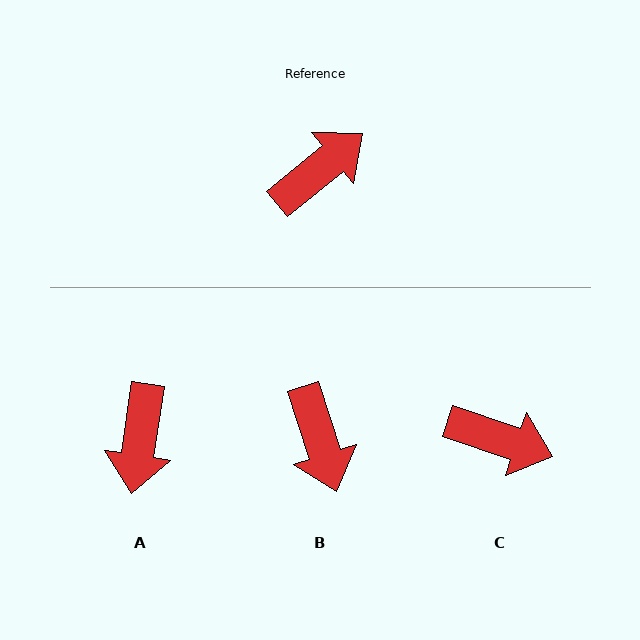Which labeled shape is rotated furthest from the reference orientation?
A, about 138 degrees away.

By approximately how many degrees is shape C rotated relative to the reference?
Approximately 58 degrees clockwise.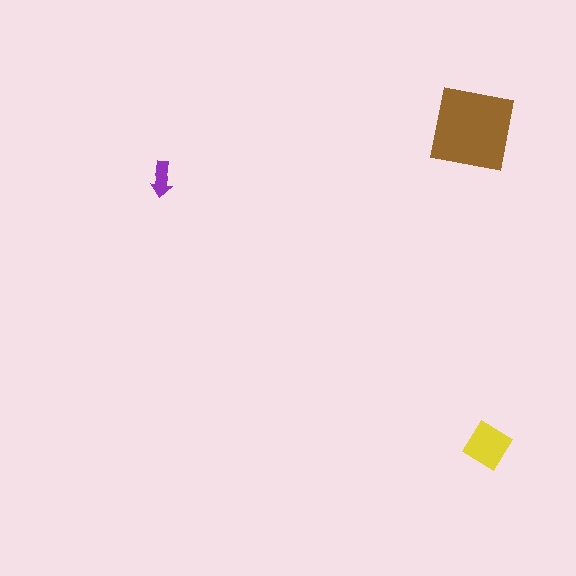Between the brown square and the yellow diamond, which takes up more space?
The brown square.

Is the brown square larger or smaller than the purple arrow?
Larger.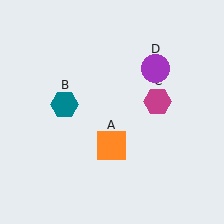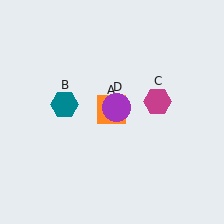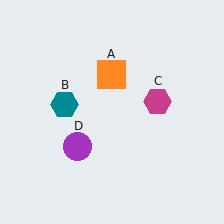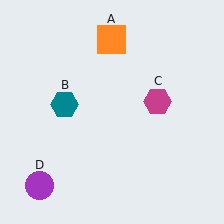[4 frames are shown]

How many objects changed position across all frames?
2 objects changed position: orange square (object A), purple circle (object D).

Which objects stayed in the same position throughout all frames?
Teal hexagon (object B) and magenta hexagon (object C) remained stationary.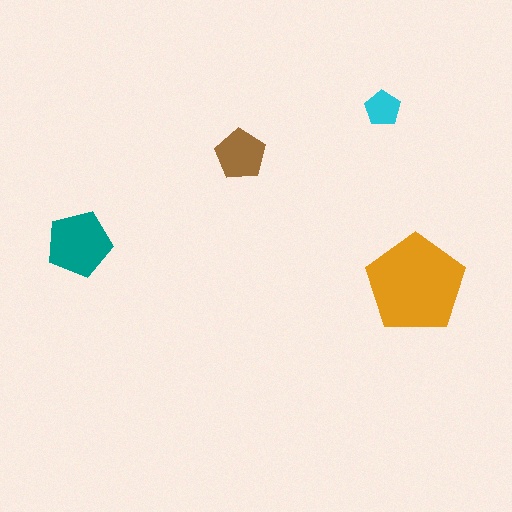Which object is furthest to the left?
The teal pentagon is leftmost.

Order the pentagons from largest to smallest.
the orange one, the teal one, the brown one, the cyan one.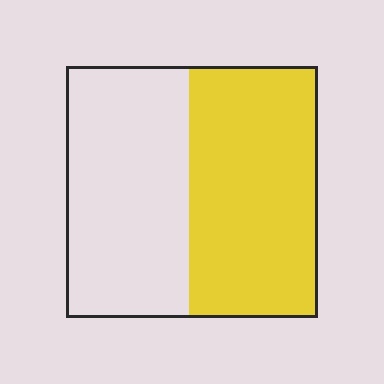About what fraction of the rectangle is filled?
About one half (1/2).